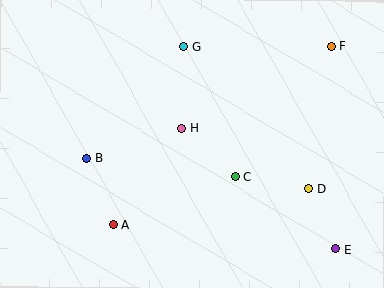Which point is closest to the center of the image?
Point H at (182, 128) is closest to the center.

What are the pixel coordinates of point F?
Point F is at (331, 47).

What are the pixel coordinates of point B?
Point B is at (87, 158).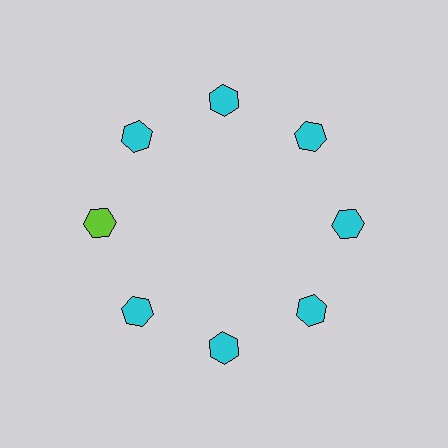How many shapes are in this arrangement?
There are 8 shapes arranged in a ring pattern.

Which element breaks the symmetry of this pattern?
The lime hexagon at roughly the 9 o'clock position breaks the symmetry. All other shapes are cyan hexagons.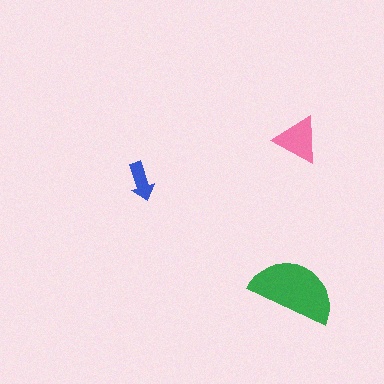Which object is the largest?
The green semicircle.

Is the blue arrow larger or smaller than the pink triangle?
Smaller.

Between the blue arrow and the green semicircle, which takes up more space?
The green semicircle.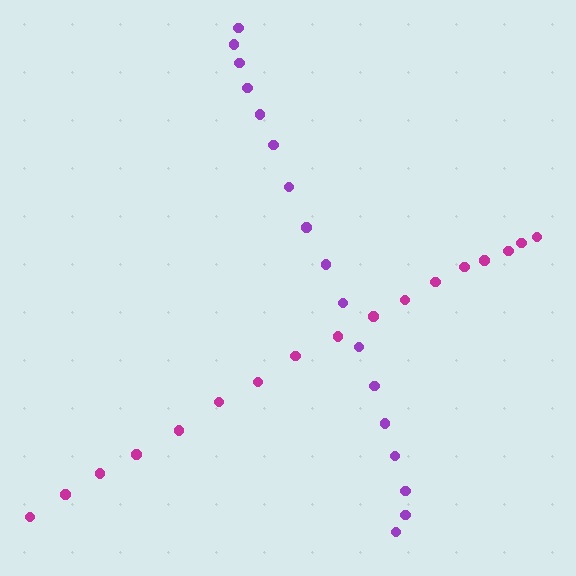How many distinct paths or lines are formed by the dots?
There are 2 distinct paths.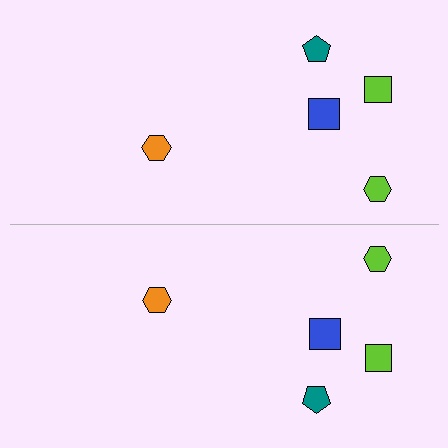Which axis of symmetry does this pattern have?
The pattern has a horizontal axis of symmetry running through the center of the image.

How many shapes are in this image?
There are 10 shapes in this image.